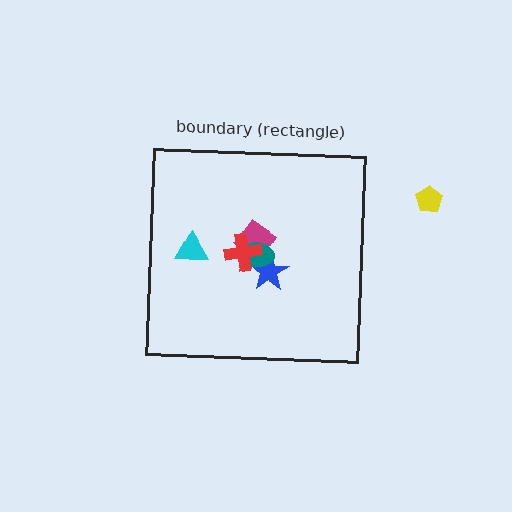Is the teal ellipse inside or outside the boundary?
Inside.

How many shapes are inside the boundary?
5 inside, 1 outside.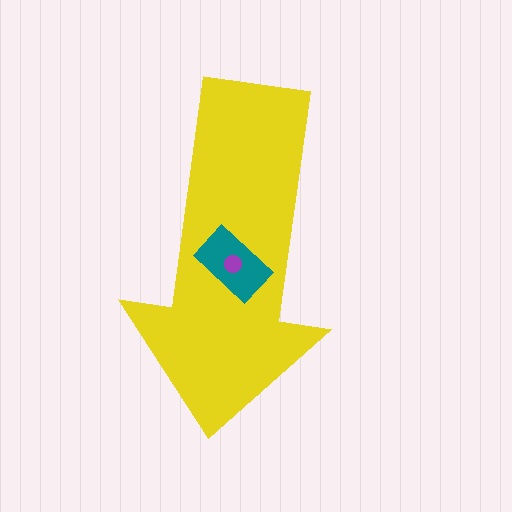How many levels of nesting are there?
3.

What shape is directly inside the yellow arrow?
The teal rectangle.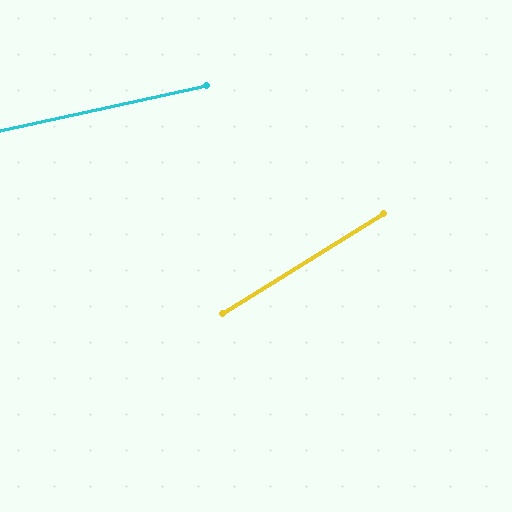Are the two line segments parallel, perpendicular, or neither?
Neither parallel nor perpendicular — they differ by about 20°.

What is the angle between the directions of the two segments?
Approximately 20 degrees.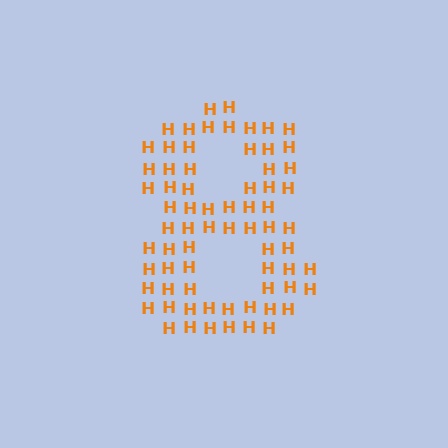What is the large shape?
The large shape is the digit 8.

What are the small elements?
The small elements are letter H's.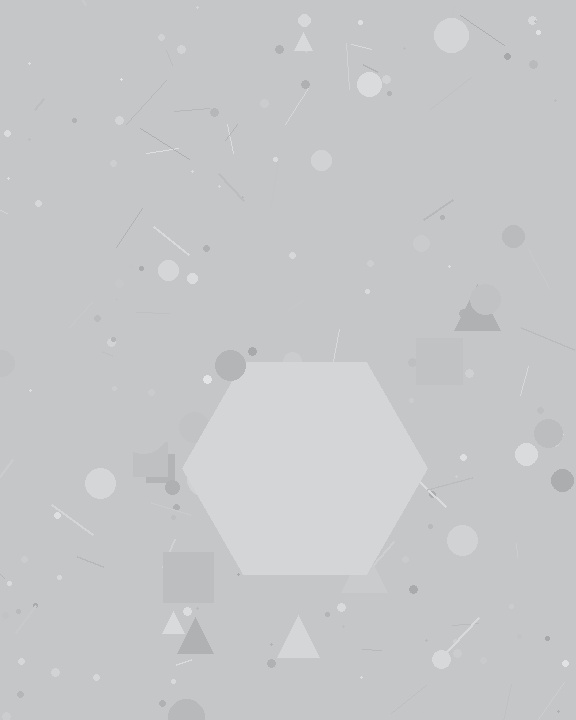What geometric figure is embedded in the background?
A hexagon is embedded in the background.